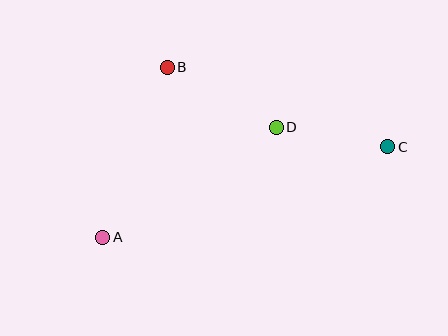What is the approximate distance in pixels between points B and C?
The distance between B and C is approximately 235 pixels.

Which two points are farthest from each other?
Points A and C are farthest from each other.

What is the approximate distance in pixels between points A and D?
The distance between A and D is approximately 205 pixels.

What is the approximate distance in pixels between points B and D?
The distance between B and D is approximately 125 pixels.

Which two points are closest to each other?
Points C and D are closest to each other.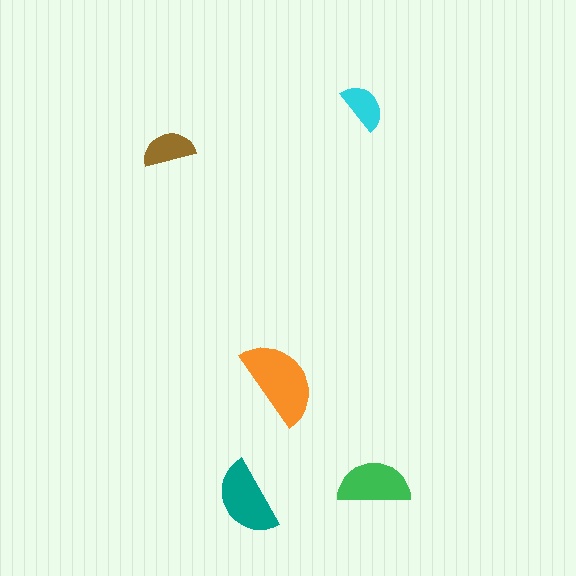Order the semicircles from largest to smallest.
the orange one, the teal one, the green one, the brown one, the cyan one.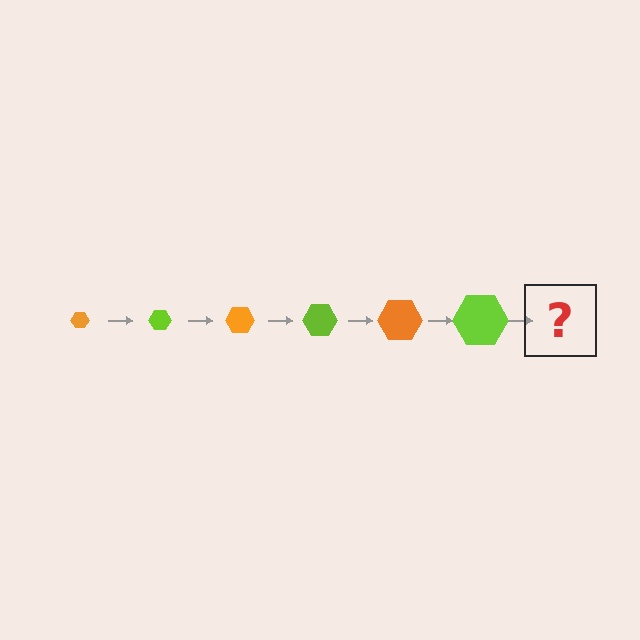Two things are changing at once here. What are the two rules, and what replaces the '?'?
The two rules are that the hexagon grows larger each step and the color cycles through orange and lime. The '?' should be an orange hexagon, larger than the previous one.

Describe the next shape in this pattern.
It should be an orange hexagon, larger than the previous one.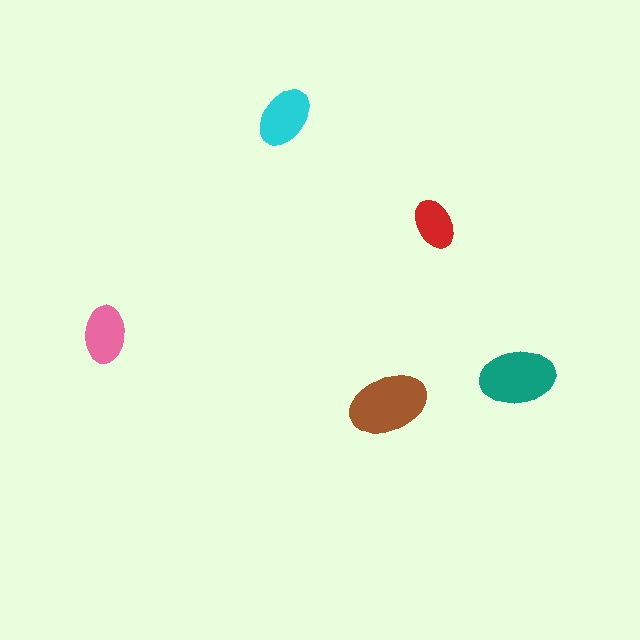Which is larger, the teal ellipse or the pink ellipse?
The teal one.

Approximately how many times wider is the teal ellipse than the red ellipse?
About 1.5 times wider.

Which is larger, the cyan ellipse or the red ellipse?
The cyan one.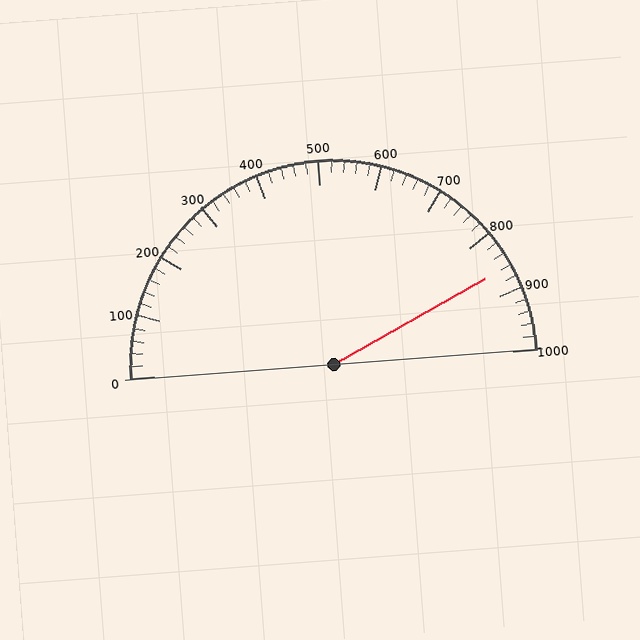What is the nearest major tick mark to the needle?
The nearest major tick mark is 900.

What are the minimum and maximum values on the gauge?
The gauge ranges from 0 to 1000.